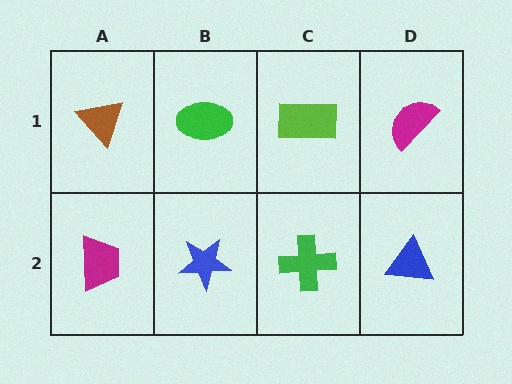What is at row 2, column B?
A blue star.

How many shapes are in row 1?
4 shapes.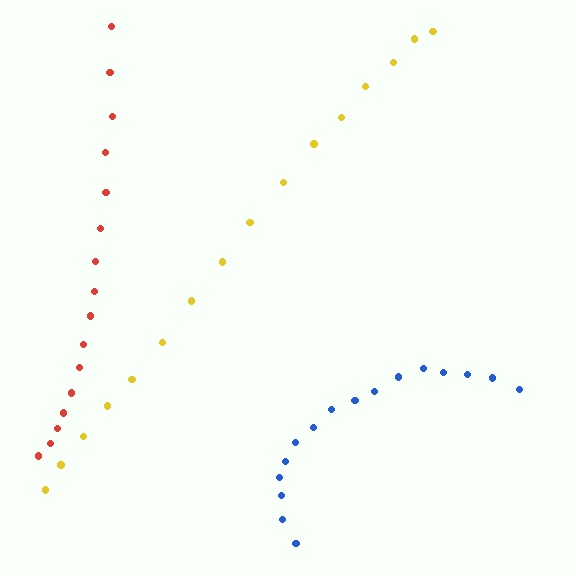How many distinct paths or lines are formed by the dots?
There are 3 distinct paths.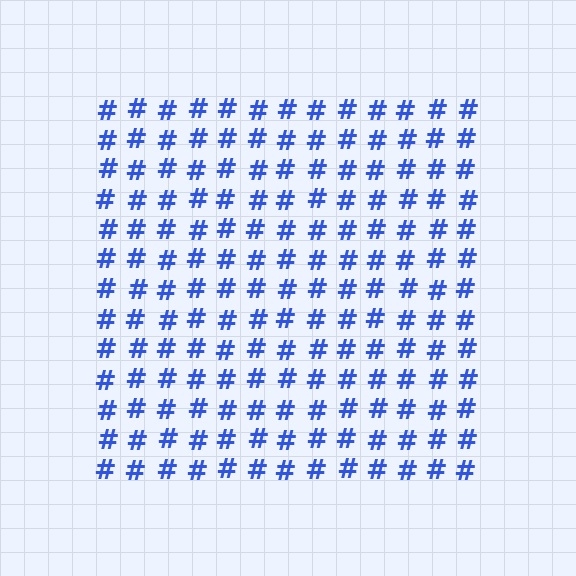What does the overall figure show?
The overall figure shows a square.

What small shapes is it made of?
It is made of small hash symbols.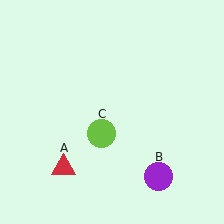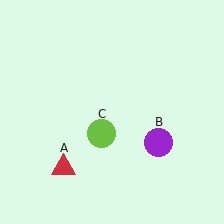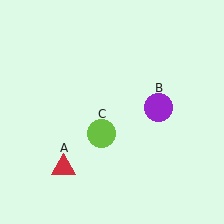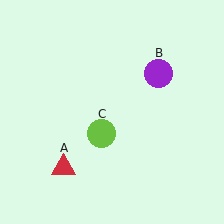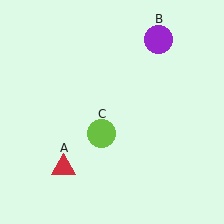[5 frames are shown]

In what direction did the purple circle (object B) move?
The purple circle (object B) moved up.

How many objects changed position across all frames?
1 object changed position: purple circle (object B).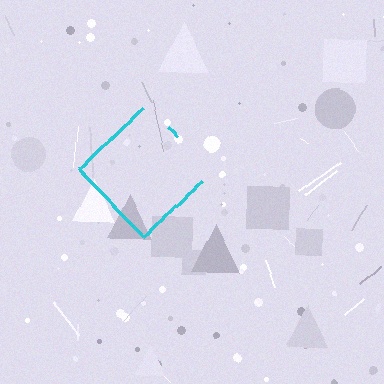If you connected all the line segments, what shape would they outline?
They would outline a diamond.